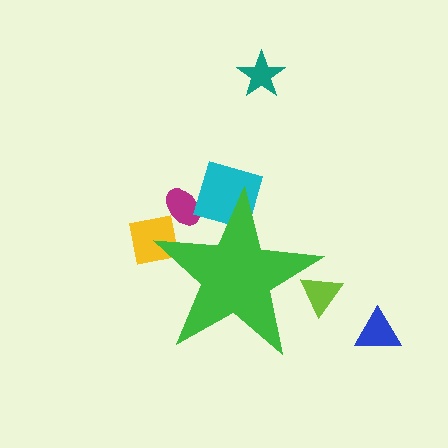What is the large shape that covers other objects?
A green star.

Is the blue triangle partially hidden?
No, the blue triangle is fully visible.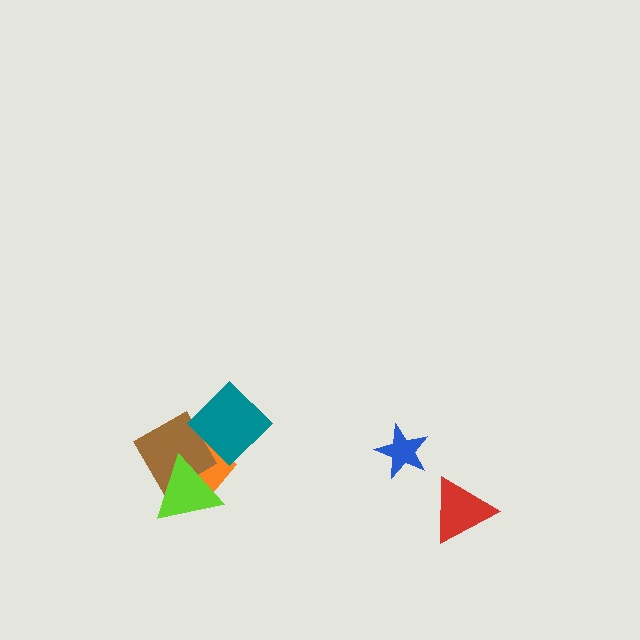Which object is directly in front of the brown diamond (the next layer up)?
The teal diamond is directly in front of the brown diamond.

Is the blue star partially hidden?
No, no other shape covers it.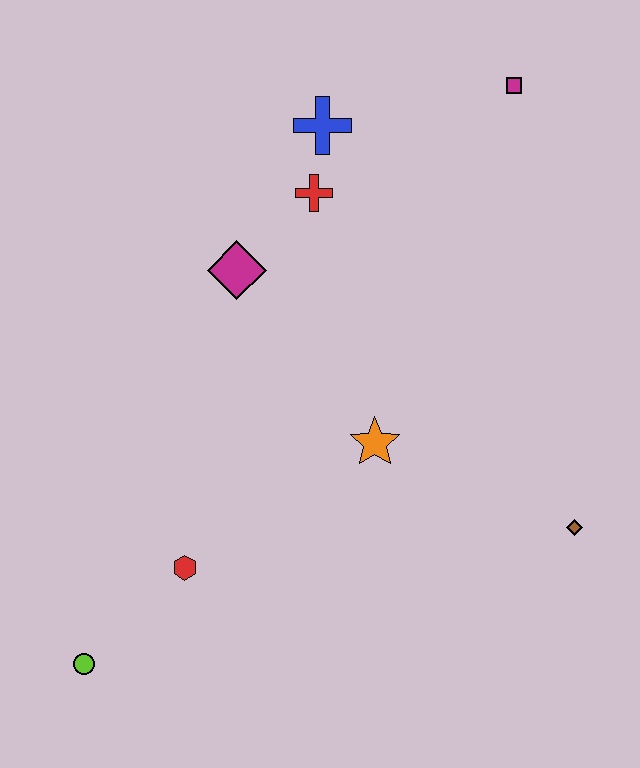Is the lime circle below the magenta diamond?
Yes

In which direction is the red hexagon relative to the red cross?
The red hexagon is below the red cross.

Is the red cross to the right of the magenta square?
No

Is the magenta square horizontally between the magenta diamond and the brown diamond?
Yes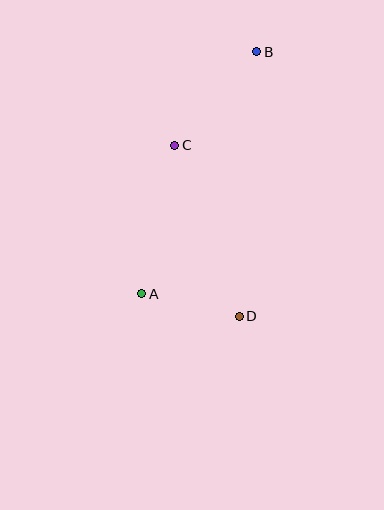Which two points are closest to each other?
Points A and D are closest to each other.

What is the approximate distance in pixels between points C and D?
The distance between C and D is approximately 183 pixels.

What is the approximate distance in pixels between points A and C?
The distance between A and C is approximately 152 pixels.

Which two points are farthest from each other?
Points A and B are farthest from each other.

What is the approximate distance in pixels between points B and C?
The distance between B and C is approximately 124 pixels.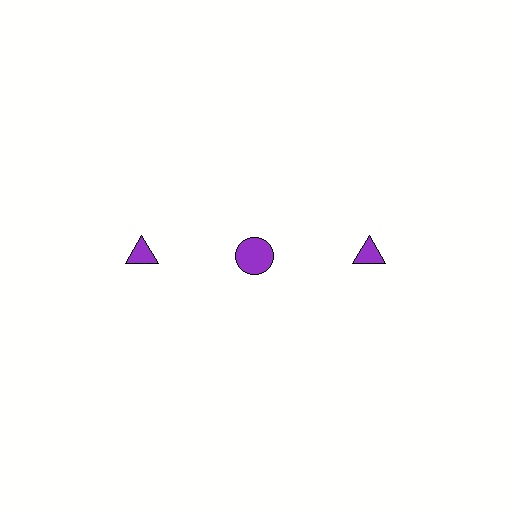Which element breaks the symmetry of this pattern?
The purple circle in the top row, second from left column breaks the symmetry. All other shapes are purple triangles.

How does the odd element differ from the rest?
It has a different shape: circle instead of triangle.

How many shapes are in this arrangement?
There are 3 shapes arranged in a grid pattern.